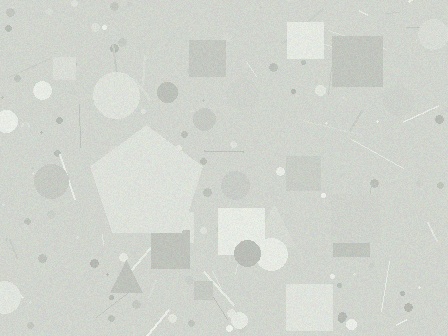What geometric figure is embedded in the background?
A pentagon is embedded in the background.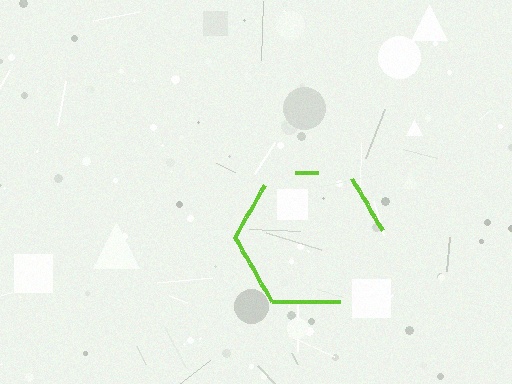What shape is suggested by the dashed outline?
The dashed outline suggests a hexagon.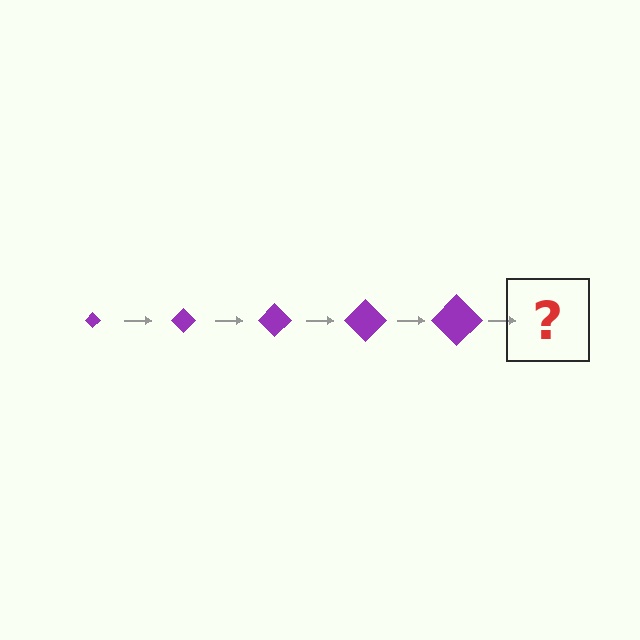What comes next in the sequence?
The next element should be a purple diamond, larger than the previous one.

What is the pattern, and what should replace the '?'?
The pattern is that the diamond gets progressively larger each step. The '?' should be a purple diamond, larger than the previous one.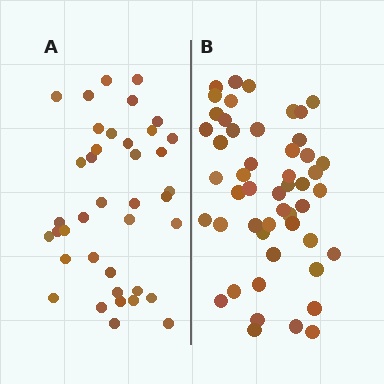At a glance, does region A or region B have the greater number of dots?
Region B (the right region) has more dots.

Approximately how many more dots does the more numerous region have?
Region B has roughly 12 or so more dots than region A.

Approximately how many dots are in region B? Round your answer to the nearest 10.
About 50 dots.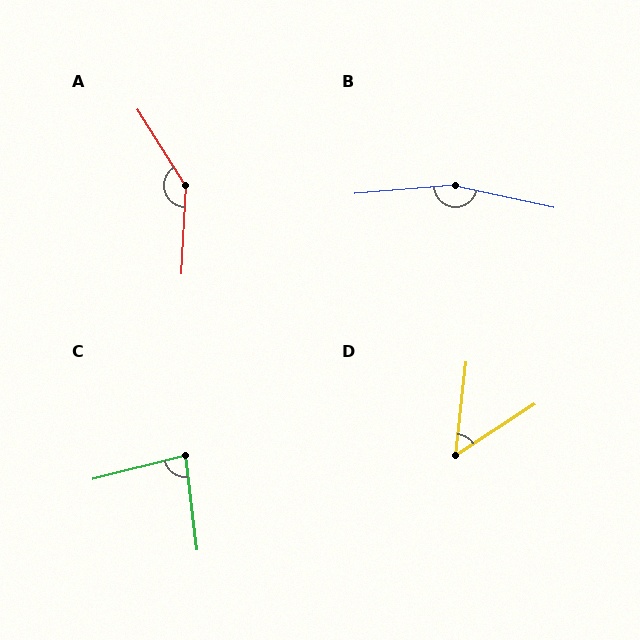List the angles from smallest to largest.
D (50°), C (83°), A (145°), B (163°).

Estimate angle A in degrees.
Approximately 145 degrees.